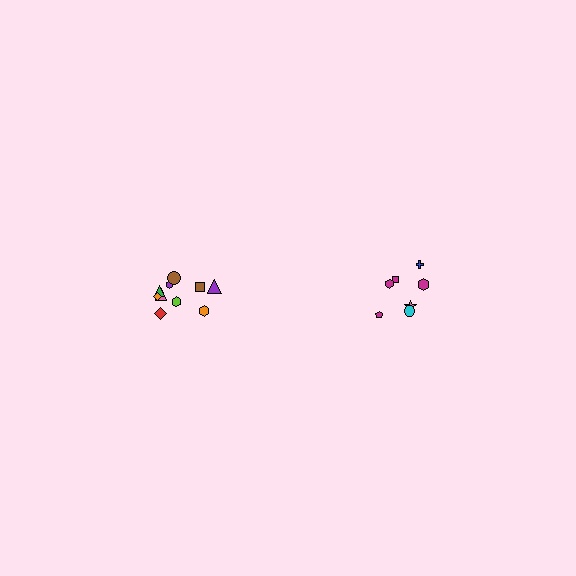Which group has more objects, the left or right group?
The left group.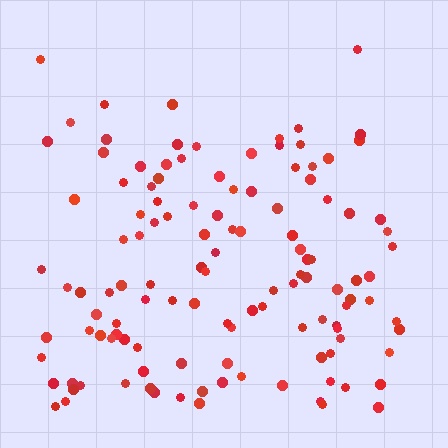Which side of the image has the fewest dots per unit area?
The top.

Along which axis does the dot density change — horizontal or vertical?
Vertical.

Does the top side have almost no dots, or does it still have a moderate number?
Still a moderate number, just noticeably fewer than the bottom.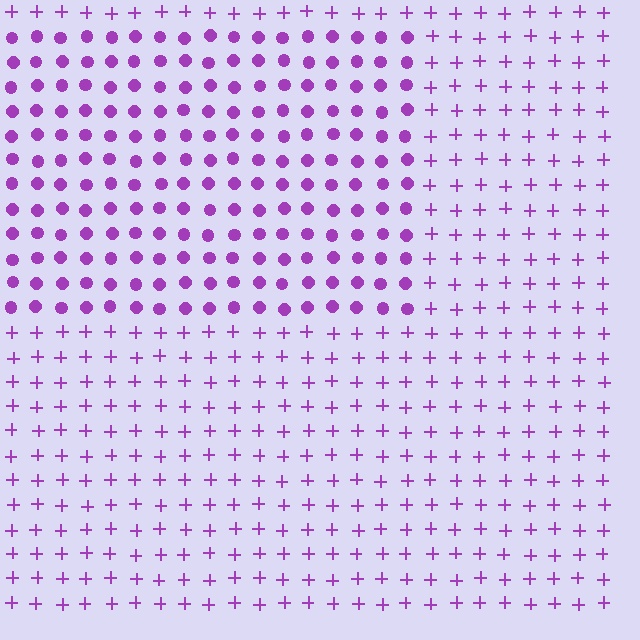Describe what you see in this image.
The image is filled with small purple elements arranged in a uniform grid. A rectangle-shaped region contains circles, while the surrounding area contains plus signs. The boundary is defined purely by the change in element shape.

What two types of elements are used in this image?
The image uses circles inside the rectangle region and plus signs outside it.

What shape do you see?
I see a rectangle.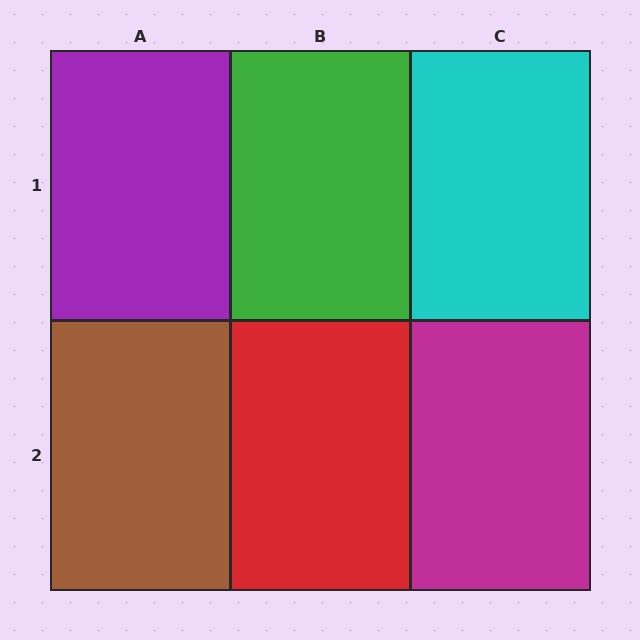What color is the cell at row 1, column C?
Cyan.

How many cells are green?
1 cell is green.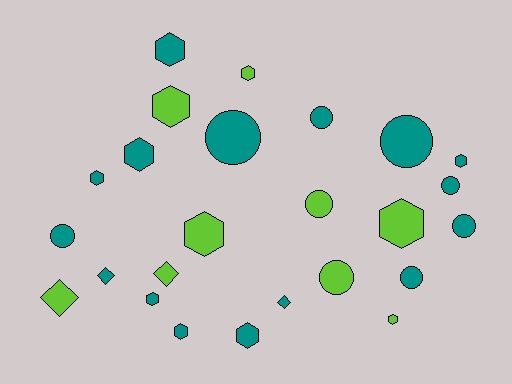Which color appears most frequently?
Teal, with 16 objects.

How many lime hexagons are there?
There are 5 lime hexagons.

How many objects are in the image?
There are 25 objects.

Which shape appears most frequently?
Hexagon, with 12 objects.